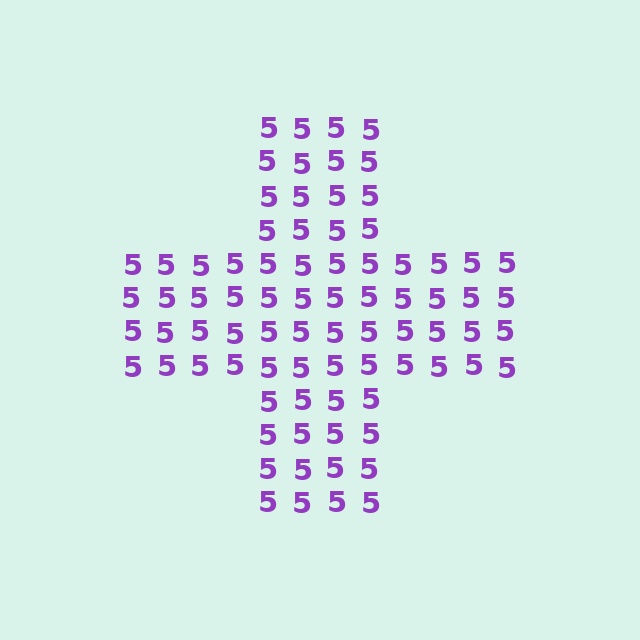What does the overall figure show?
The overall figure shows a cross.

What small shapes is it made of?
It is made of small digit 5's.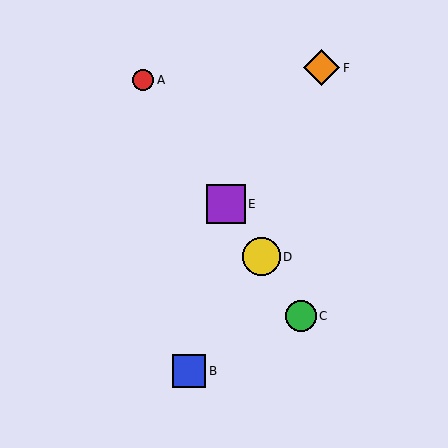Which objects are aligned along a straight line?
Objects A, C, D, E are aligned along a straight line.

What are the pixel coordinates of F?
Object F is at (322, 68).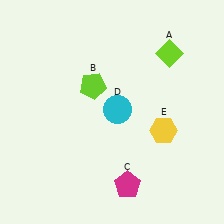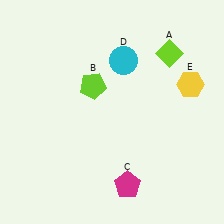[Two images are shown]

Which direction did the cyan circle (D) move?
The cyan circle (D) moved up.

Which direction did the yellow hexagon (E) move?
The yellow hexagon (E) moved up.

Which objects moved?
The objects that moved are: the cyan circle (D), the yellow hexagon (E).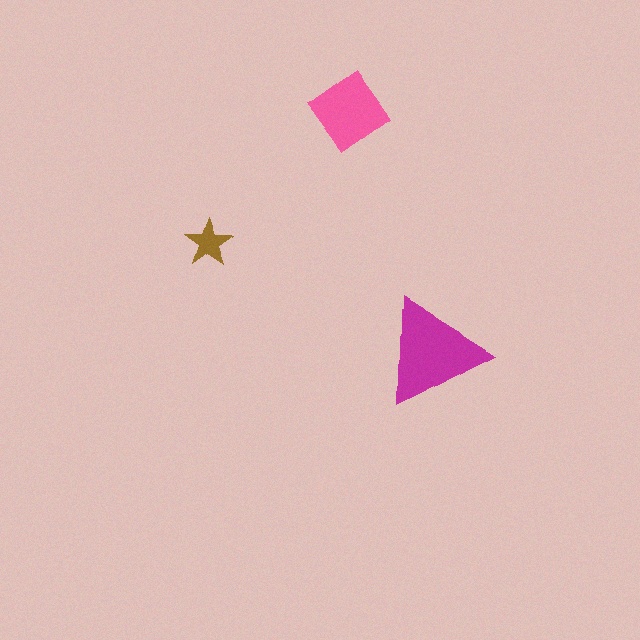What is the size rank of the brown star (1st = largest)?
3rd.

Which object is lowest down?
The magenta triangle is bottommost.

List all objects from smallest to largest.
The brown star, the pink diamond, the magenta triangle.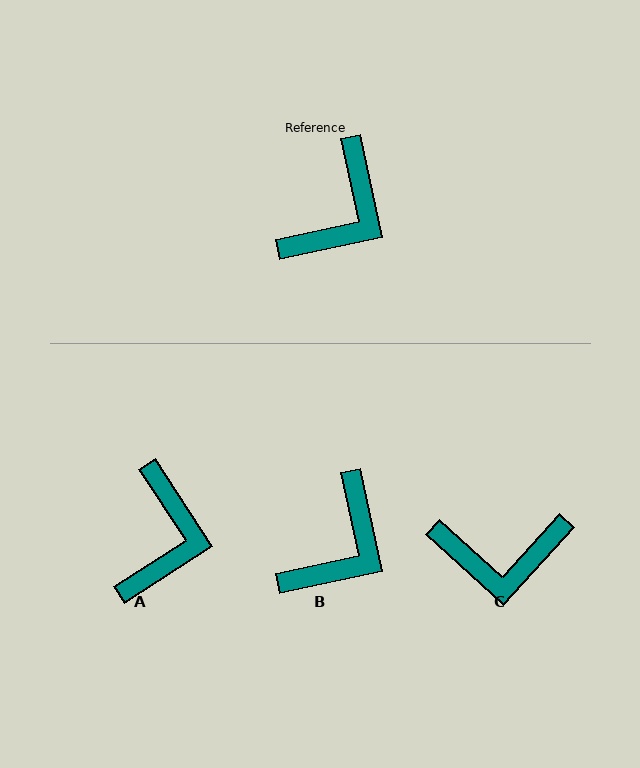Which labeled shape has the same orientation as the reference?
B.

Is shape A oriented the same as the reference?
No, it is off by about 21 degrees.